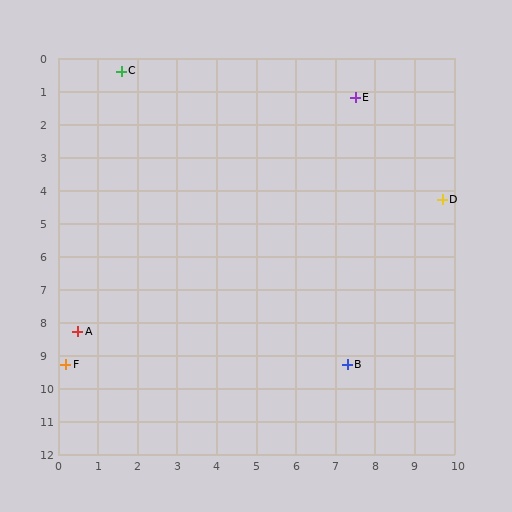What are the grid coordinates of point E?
Point E is at approximately (7.5, 1.2).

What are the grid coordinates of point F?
Point F is at approximately (0.2, 9.3).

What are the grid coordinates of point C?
Point C is at approximately (1.6, 0.4).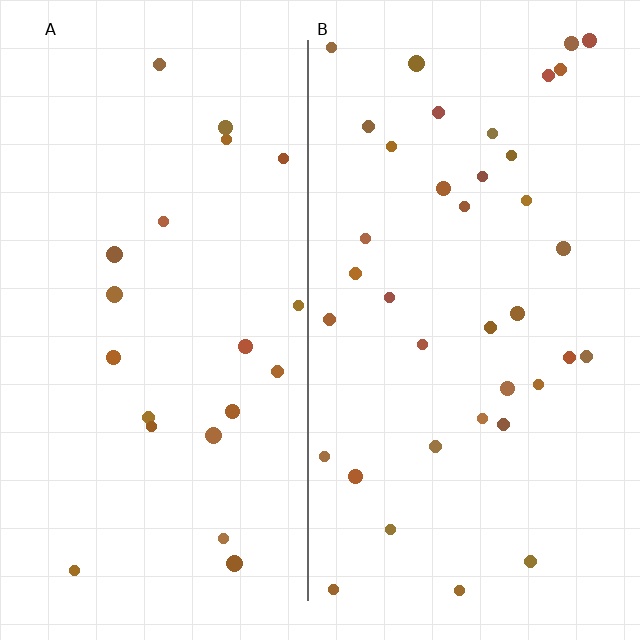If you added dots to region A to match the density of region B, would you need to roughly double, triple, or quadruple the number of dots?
Approximately double.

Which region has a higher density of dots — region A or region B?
B (the right).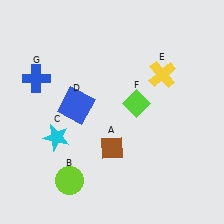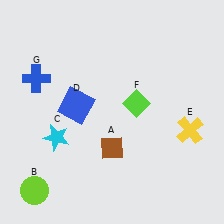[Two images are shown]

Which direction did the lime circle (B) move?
The lime circle (B) moved left.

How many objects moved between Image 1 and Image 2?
2 objects moved between the two images.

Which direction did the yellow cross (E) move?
The yellow cross (E) moved down.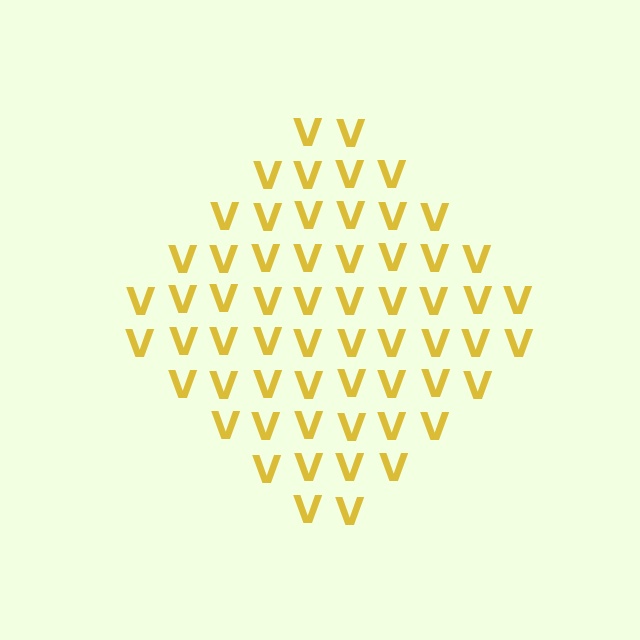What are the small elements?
The small elements are letter V's.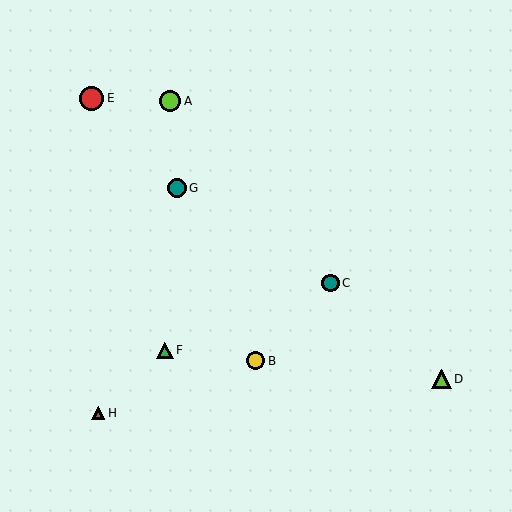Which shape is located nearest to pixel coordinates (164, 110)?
The lime circle (labeled A) at (170, 101) is nearest to that location.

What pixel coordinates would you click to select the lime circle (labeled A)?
Click at (170, 101) to select the lime circle A.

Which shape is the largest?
The red circle (labeled E) is the largest.